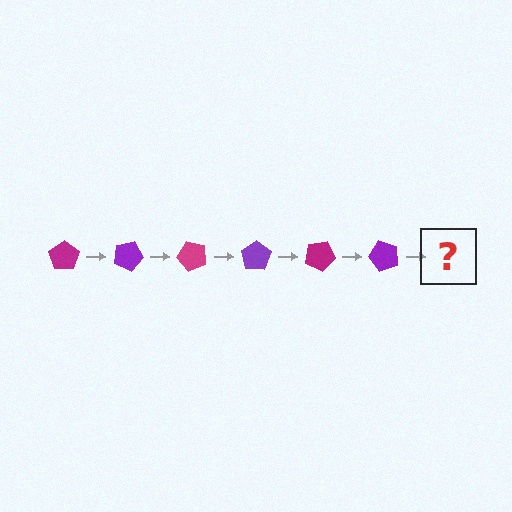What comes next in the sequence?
The next element should be a magenta pentagon, rotated 150 degrees from the start.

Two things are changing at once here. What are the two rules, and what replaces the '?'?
The two rules are that it rotates 25 degrees each step and the color cycles through magenta and purple. The '?' should be a magenta pentagon, rotated 150 degrees from the start.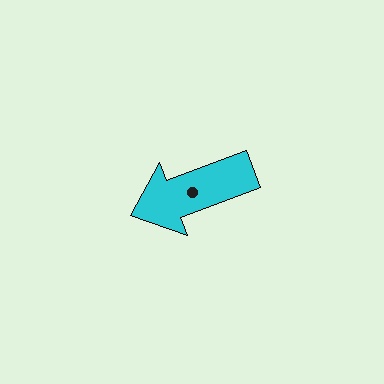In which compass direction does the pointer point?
West.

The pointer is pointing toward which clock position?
Roughly 8 o'clock.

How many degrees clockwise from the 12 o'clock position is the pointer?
Approximately 249 degrees.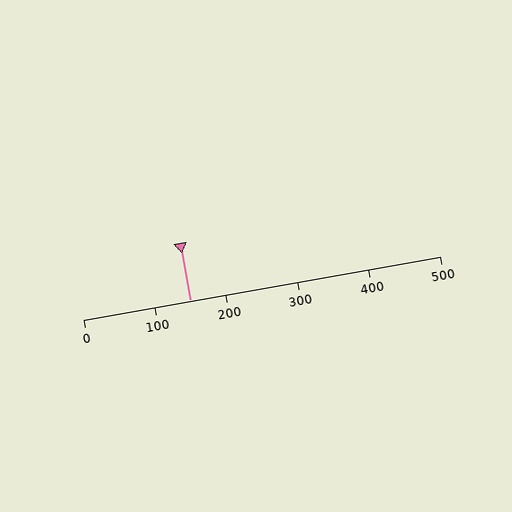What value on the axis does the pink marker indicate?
The marker indicates approximately 150.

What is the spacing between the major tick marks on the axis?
The major ticks are spaced 100 apart.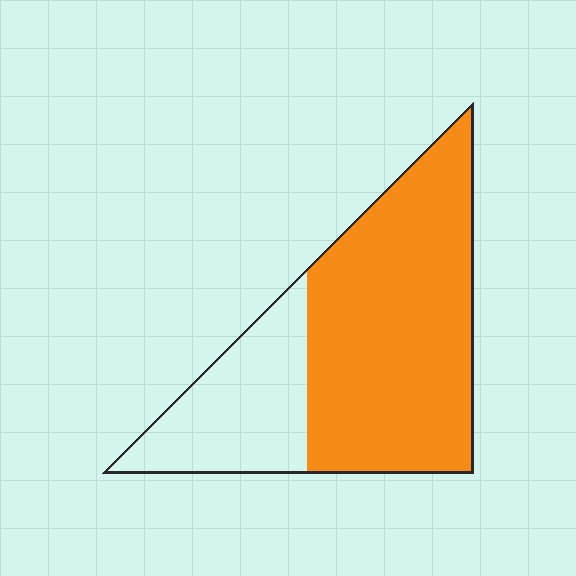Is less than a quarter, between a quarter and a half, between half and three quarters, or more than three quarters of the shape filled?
Between half and three quarters.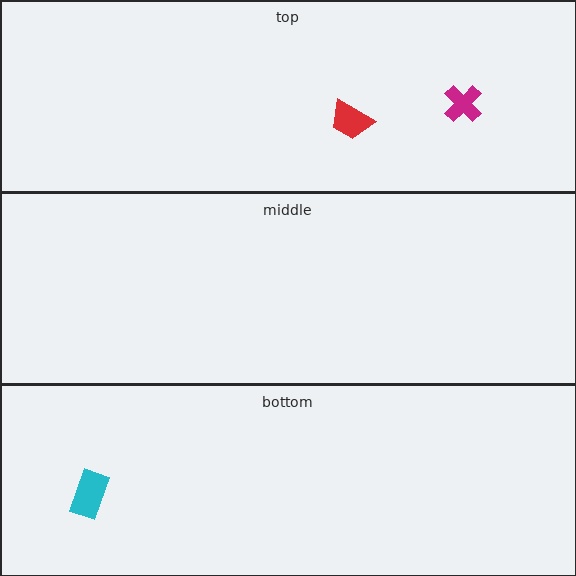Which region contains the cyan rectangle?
The bottom region.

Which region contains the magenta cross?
The top region.